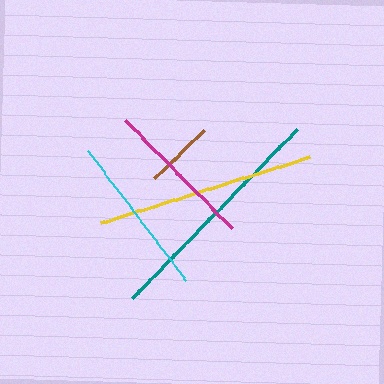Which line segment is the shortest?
The brown line is the shortest at approximately 69 pixels.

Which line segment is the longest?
The teal line is the longest at approximately 237 pixels.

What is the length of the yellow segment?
The yellow segment is approximately 219 pixels long.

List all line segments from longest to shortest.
From longest to shortest: teal, yellow, cyan, magenta, brown.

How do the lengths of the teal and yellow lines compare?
The teal and yellow lines are approximately the same length.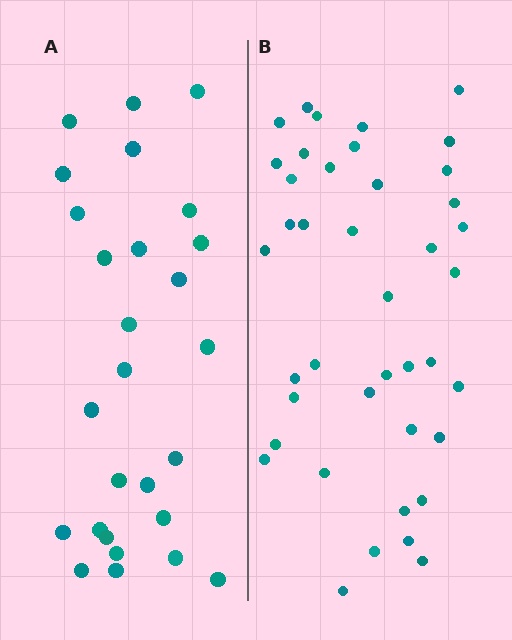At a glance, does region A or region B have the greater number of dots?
Region B (the right region) has more dots.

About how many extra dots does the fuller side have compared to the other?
Region B has approximately 15 more dots than region A.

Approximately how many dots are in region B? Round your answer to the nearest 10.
About 40 dots. (The exact count is 41, which rounds to 40.)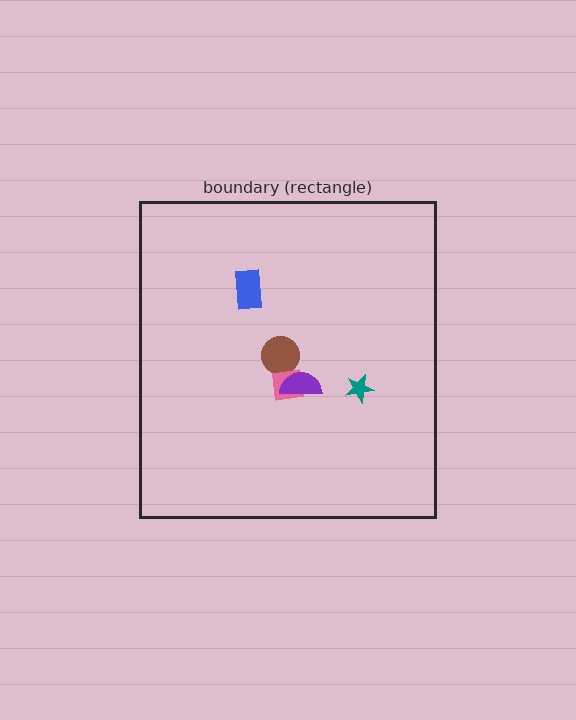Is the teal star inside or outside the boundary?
Inside.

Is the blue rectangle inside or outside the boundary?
Inside.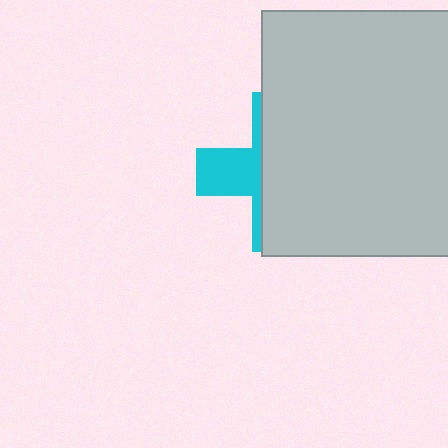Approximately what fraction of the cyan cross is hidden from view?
Roughly 67% of the cyan cross is hidden behind the light gray square.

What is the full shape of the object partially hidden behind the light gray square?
The partially hidden object is a cyan cross.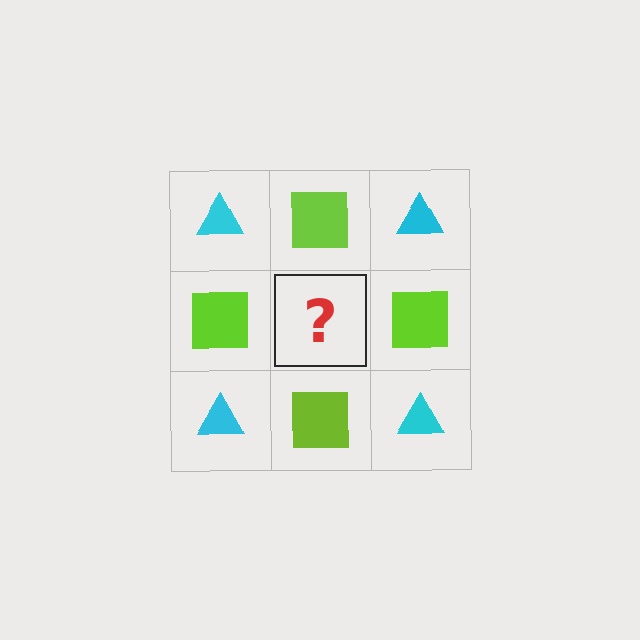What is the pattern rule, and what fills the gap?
The rule is that it alternates cyan triangle and lime square in a checkerboard pattern. The gap should be filled with a cyan triangle.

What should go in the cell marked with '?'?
The missing cell should contain a cyan triangle.